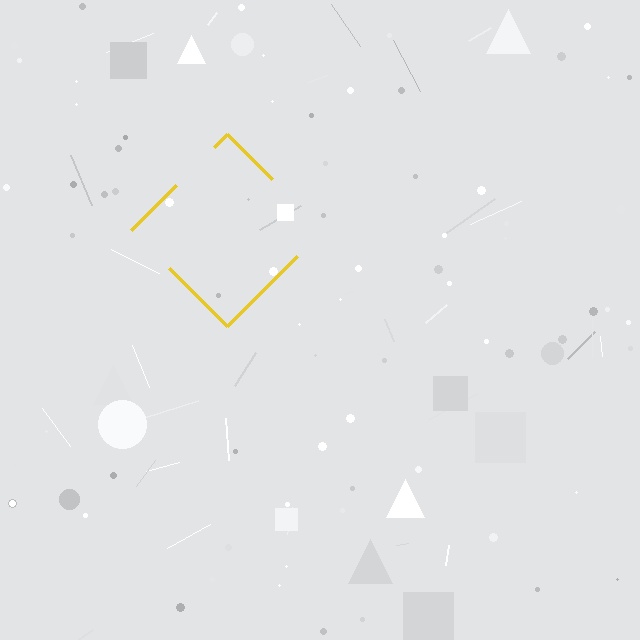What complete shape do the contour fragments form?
The contour fragments form a diamond.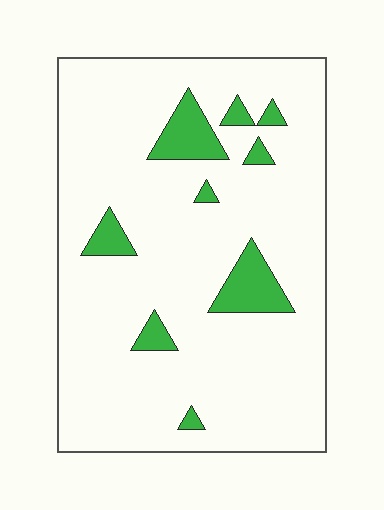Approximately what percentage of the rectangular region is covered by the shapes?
Approximately 10%.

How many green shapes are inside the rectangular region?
9.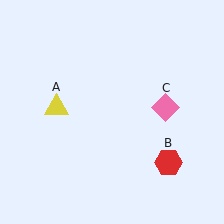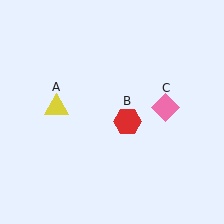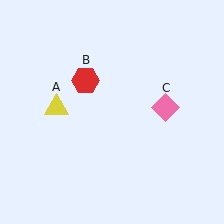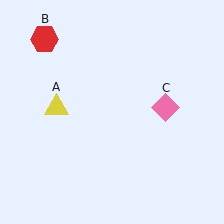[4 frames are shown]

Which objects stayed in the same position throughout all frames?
Yellow triangle (object A) and pink diamond (object C) remained stationary.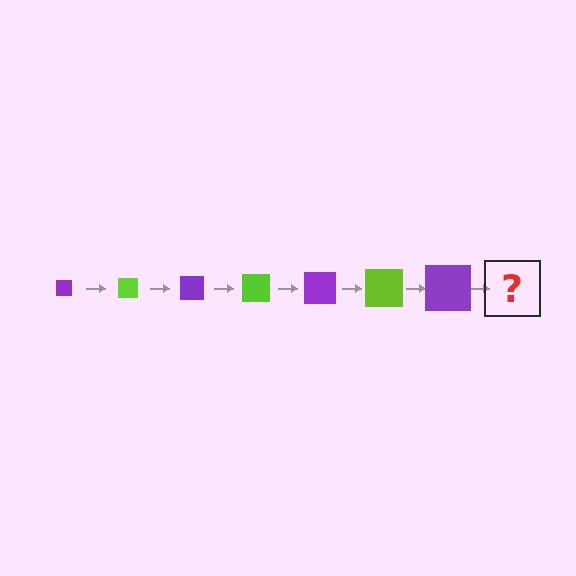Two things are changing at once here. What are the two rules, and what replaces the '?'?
The two rules are that the square grows larger each step and the color cycles through purple and lime. The '?' should be a lime square, larger than the previous one.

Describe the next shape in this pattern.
It should be a lime square, larger than the previous one.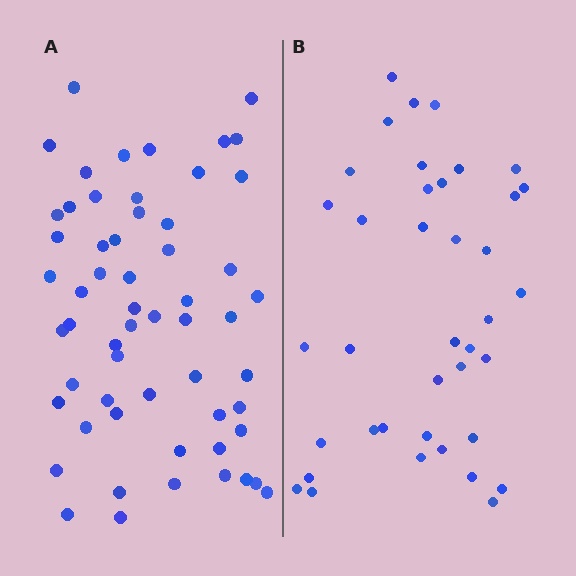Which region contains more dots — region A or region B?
Region A (the left region) has more dots.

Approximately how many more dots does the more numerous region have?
Region A has approximately 20 more dots than region B.